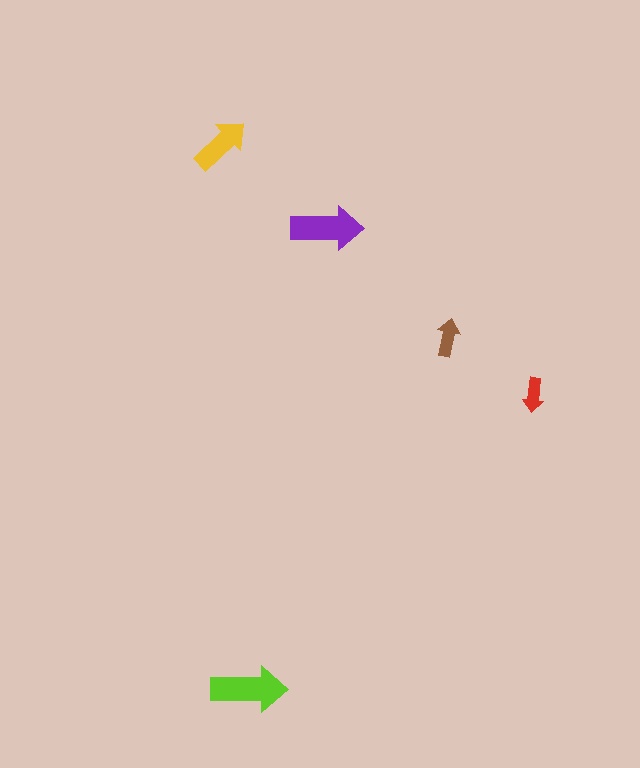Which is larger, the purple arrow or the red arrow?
The purple one.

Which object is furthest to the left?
The yellow arrow is leftmost.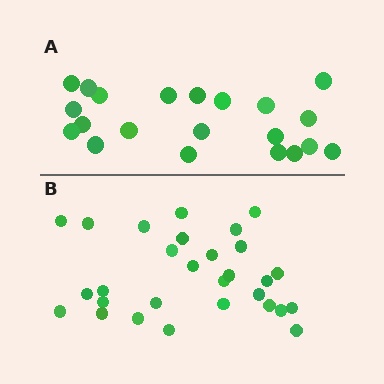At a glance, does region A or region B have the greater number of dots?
Region B (the bottom region) has more dots.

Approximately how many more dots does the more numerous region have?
Region B has roughly 8 or so more dots than region A.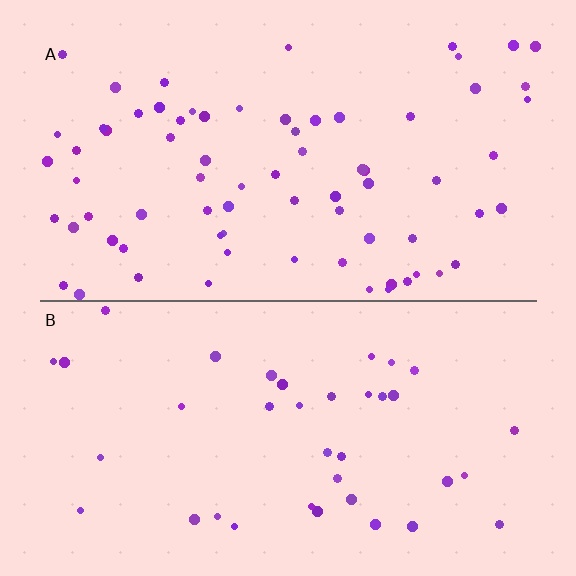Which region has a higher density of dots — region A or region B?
A (the top).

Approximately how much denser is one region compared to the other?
Approximately 1.9× — region A over region B.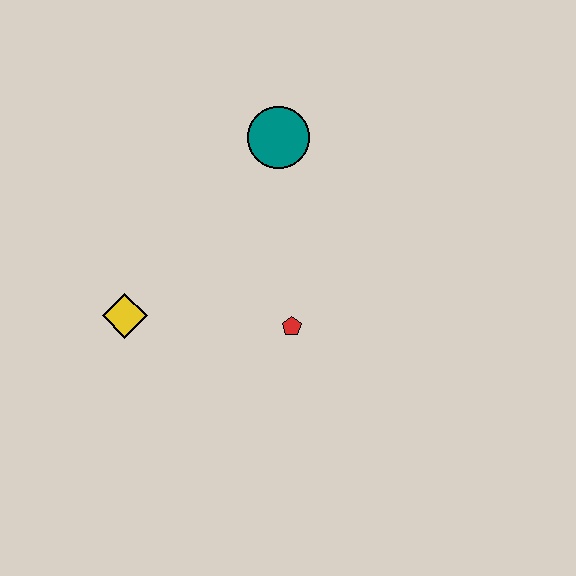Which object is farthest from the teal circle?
The yellow diamond is farthest from the teal circle.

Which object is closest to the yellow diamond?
The red pentagon is closest to the yellow diamond.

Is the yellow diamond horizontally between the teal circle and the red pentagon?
No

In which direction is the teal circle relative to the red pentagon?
The teal circle is above the red pentagon.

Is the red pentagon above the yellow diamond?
No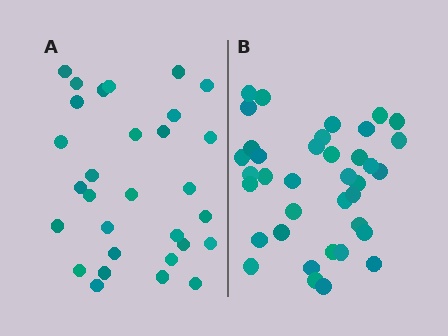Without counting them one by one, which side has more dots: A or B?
Region B (the right region) has more dots.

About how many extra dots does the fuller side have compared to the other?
Region B has roughly 8 or so more dots than region A.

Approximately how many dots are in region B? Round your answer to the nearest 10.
About 40 dots. (The exact count is 37, which rounds to 40.)